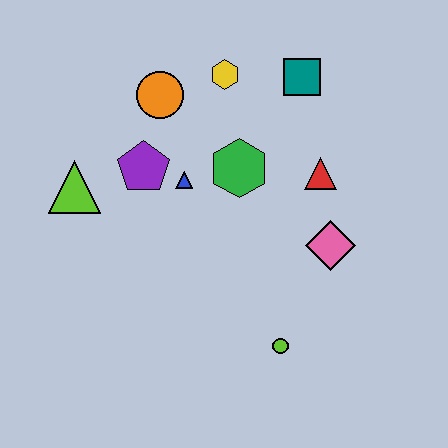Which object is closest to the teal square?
The yellow hexagon is closest to the teal square.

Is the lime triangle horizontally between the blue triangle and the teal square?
No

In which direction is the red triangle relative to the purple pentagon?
The red triangle is to the right of the purple pentagon.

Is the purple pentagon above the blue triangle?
Yes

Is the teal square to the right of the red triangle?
No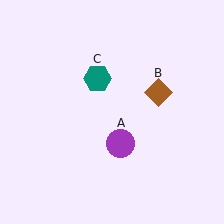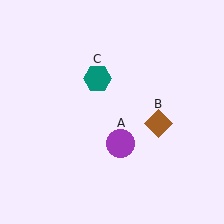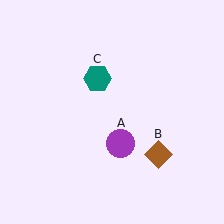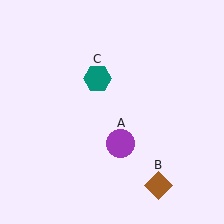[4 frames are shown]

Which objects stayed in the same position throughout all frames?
Purple circle (object A) and teal hexagon (object C) remained stationary.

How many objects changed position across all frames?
1 object changed position: brown diamond (object B).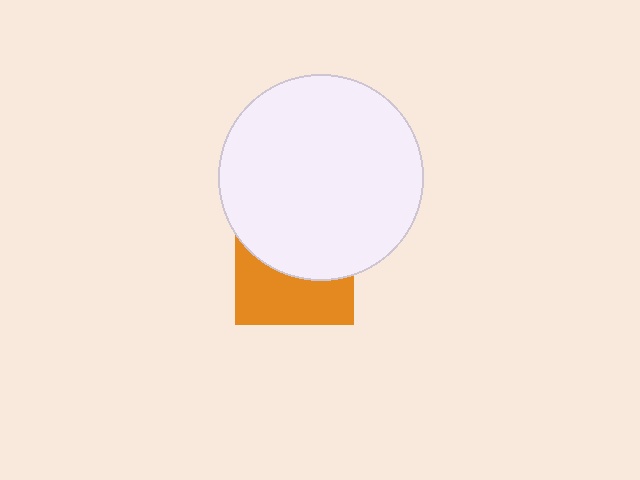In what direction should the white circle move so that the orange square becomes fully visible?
The white circle should move up. That is the shortest direction to clear the overlap and leave the orange square fully visible.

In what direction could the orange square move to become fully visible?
The orange square could move down. That would shift it out from behind the white circle entirely.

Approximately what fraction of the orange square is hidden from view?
Roughly 54% of the orange square is hidden behind the white circle.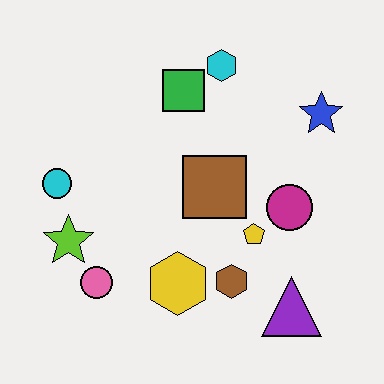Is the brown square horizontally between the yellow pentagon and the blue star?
No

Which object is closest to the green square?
The cyan hexagon is closest to the green square.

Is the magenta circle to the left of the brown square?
No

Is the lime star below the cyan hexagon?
Yes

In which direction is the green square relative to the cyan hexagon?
The green square is to the left of the cyan hexagon.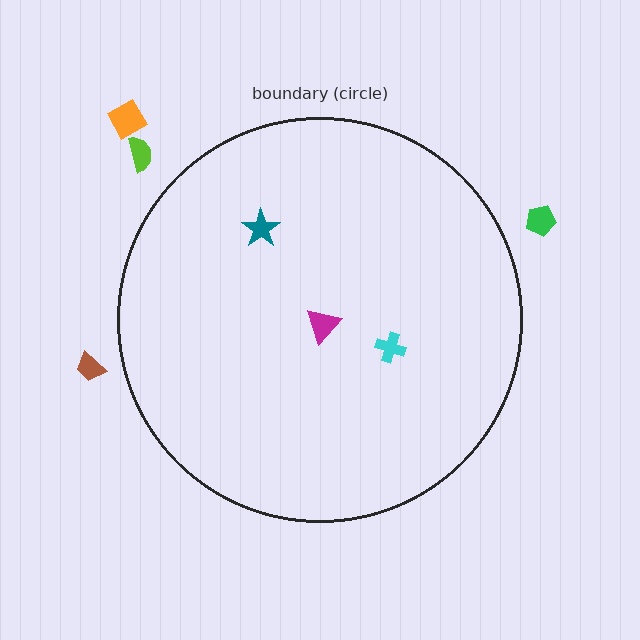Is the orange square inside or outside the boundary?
Outside.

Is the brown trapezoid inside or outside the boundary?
Outside.